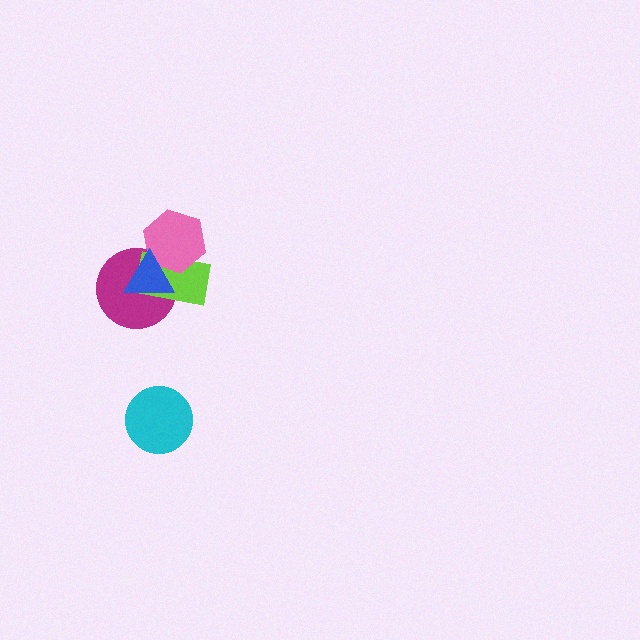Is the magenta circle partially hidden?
Yes, it is partially covered by another shape.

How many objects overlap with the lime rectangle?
3 objects overlap with the lime rectangle.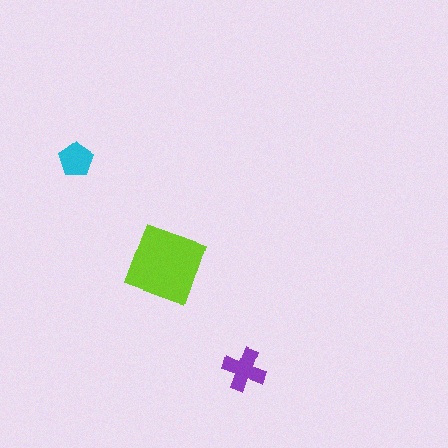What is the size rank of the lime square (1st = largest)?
1st.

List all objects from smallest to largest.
The cyan pentagon, the purple cross, the lime square.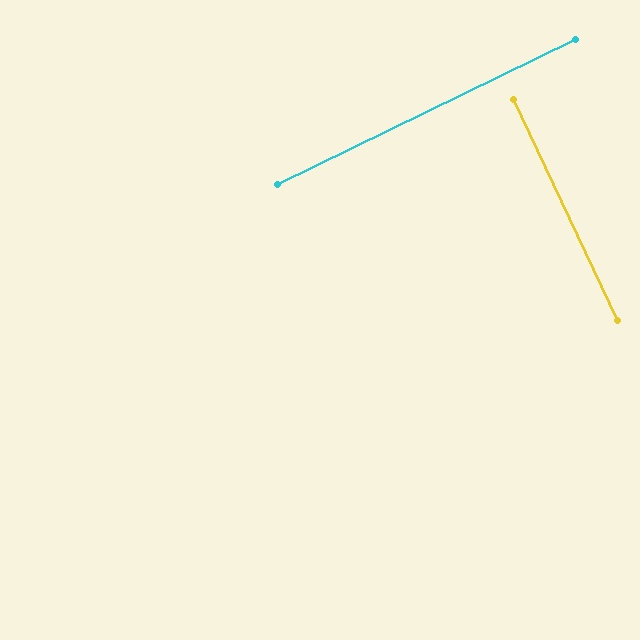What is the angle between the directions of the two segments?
Approximately 89 degrees.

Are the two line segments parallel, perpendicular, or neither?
Perpendicular — they meet at approximately 89°.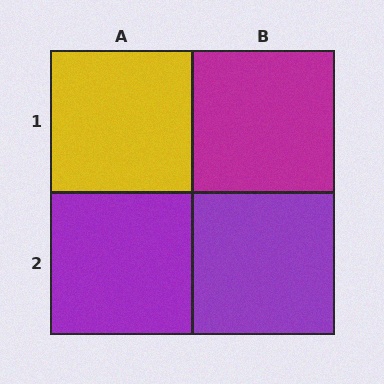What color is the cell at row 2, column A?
Purple.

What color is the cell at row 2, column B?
Purple.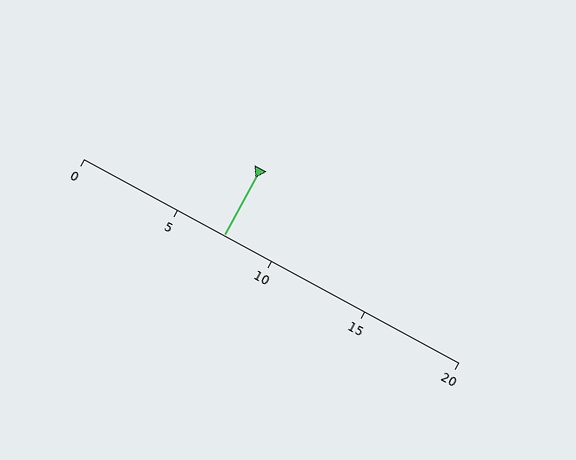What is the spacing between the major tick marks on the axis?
The major ticks are spaced 5 apart.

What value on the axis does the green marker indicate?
The marker indicates approximately 7.5.